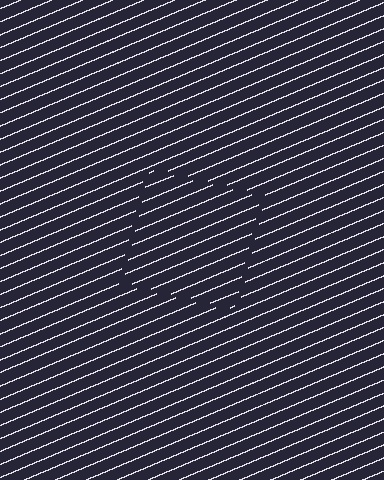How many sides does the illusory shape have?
4 sides — the line-ends trace a square.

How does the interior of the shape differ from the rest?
The interior of the shape contains the same grating, shifted by half a period — the contour is defined by the phase discontinuity where line-ends from the inner and outer gratings abut.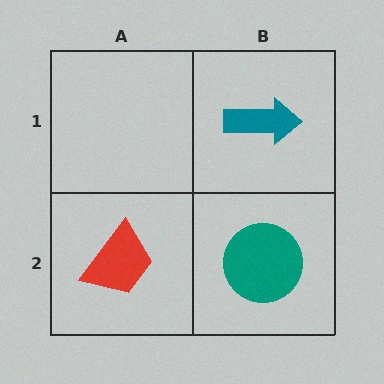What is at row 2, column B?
A teal circle.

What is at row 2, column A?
A red trapezoid.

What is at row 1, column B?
A teal arrow.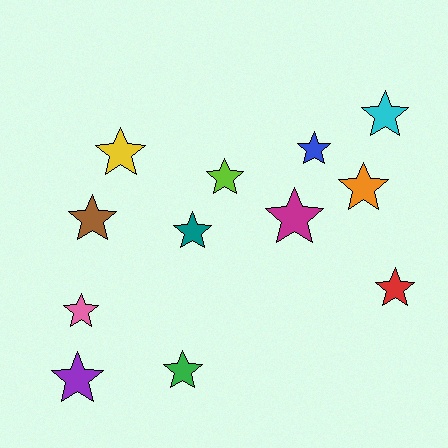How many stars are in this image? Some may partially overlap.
There are 12 stars.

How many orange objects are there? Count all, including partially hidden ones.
There is 1 orange object.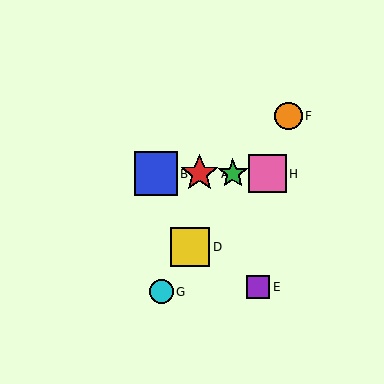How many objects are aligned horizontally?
4 objects (A, B, C, H) are aligned horizontally.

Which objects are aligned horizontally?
Objects A, B, C, H are aligned horizontally.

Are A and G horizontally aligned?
No, A is at y≈174 and G is at y≈292.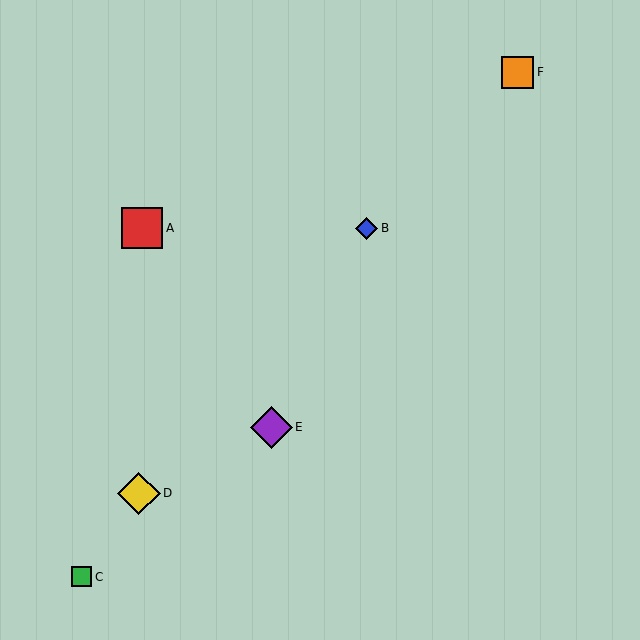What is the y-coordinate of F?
Object F is at y≈72.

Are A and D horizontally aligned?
No, A is at y≈228 and D is at y≈493.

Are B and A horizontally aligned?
Yes, both are at y≈228.